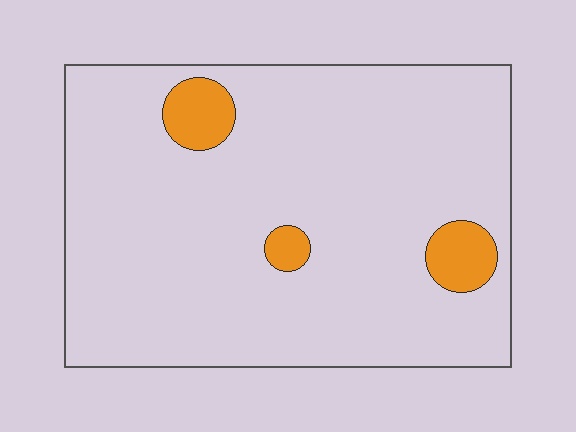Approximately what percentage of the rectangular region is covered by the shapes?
Approximately 5%.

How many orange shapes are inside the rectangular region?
3.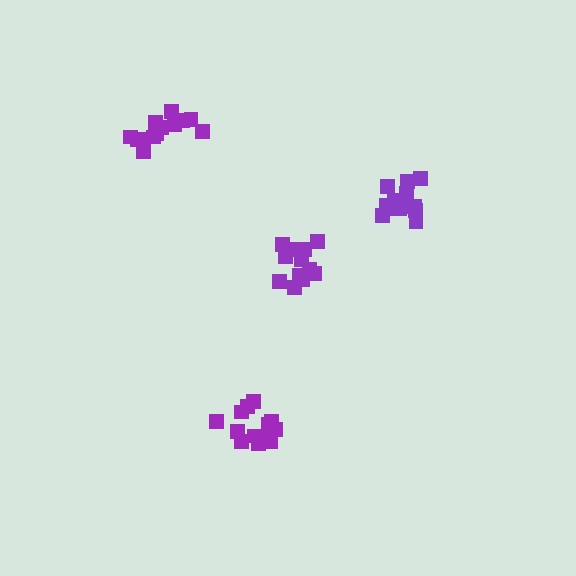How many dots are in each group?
Group 1: 13 dots, Group 2: 14 dots, Group 3: 12 dots, Group 4: 13 dots (52 total).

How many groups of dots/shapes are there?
There are 4 groups.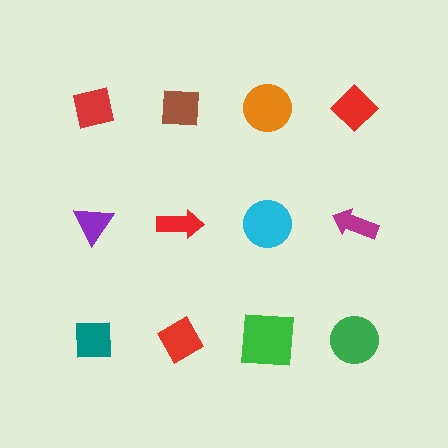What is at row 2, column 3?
A cyan circle.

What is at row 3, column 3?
A green square.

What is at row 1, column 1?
A red square.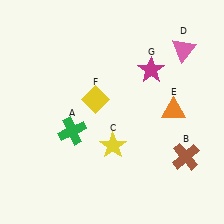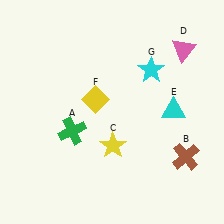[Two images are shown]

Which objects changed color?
E changed from orange to cyan. G changed from magenta to cyan.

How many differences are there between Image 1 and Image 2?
There are 2 differences between the two images.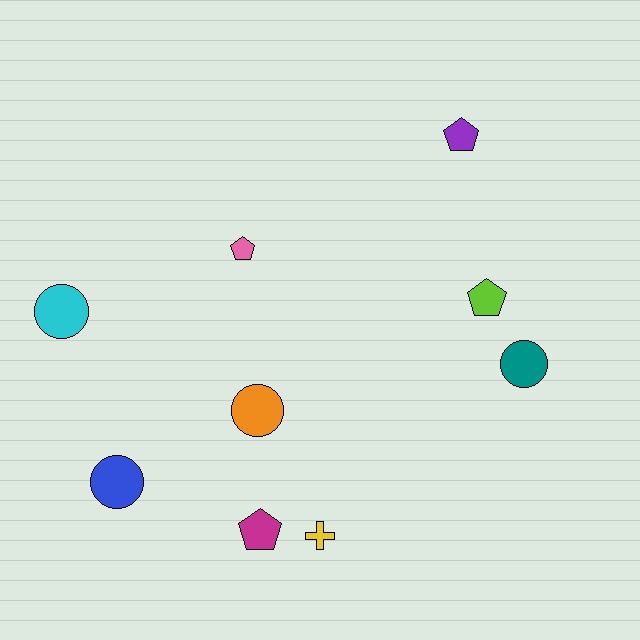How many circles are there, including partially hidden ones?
There are 4 circles.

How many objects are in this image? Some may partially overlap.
There are 9 objects.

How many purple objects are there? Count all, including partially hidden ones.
There is 1 purple object.